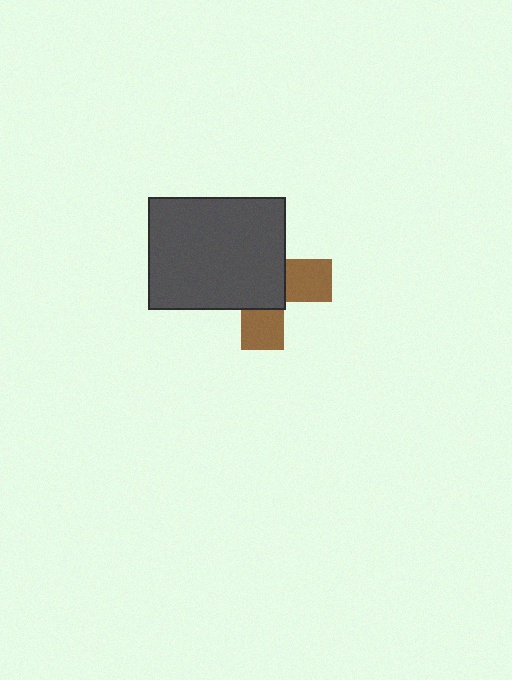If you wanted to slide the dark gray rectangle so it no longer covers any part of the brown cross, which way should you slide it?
Slide it toward the upper-left — that is the most direct way to separate the two shapes.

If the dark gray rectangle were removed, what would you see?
You would see the complete brown cross.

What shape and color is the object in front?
The object in front is a dark gray rectangle.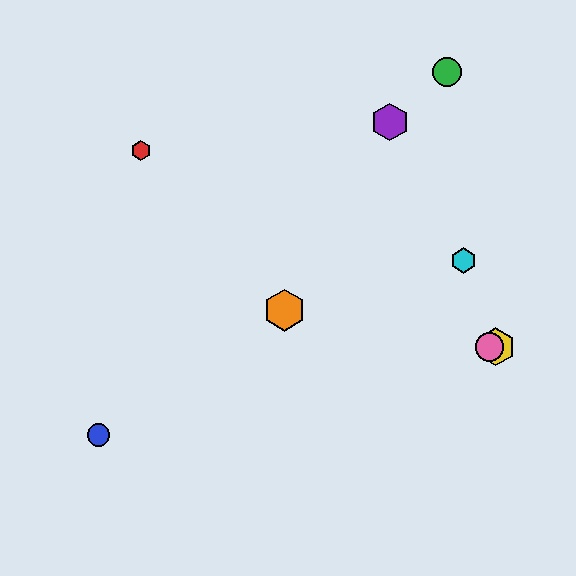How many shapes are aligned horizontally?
2 shapes (the yellow hexagon, the pink circle) are aligned horizontally.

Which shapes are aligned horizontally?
The yellow hexagon, the pink circle are aligned horizontally.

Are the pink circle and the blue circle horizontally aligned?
No, the pink circle is at y≈347 and the blue circle is at y≈435.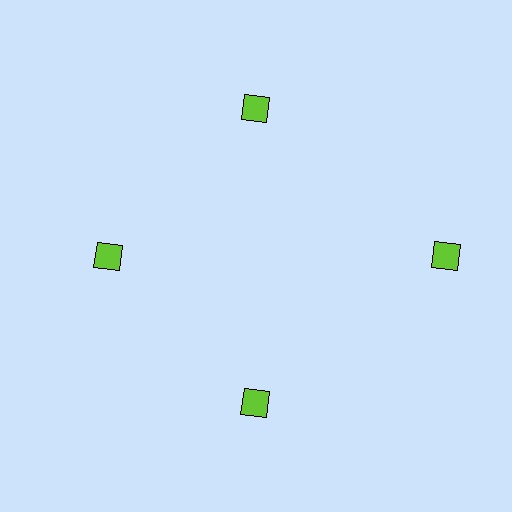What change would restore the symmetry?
The symmetry would be restored by moving it inward, back onto the ring so that all 4 diamonds sit at equal angles and equal distance from the center.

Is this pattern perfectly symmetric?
No. The 4 lime diamonds are arranged in a ring, but one element near the 3 o'clock position is pushed outward from the center, breaking the 4-fold rotational symmetry.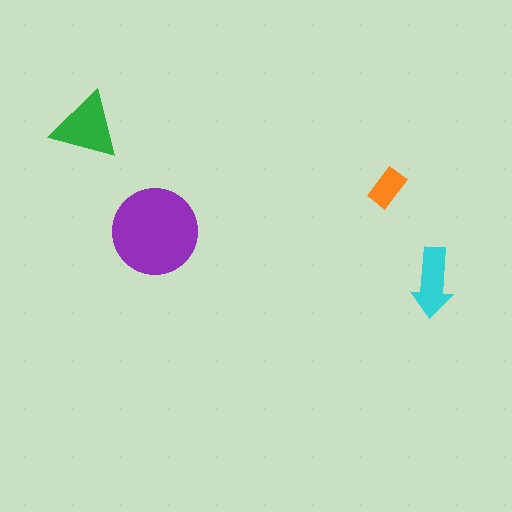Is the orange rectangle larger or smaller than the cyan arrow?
Smaller.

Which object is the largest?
The purple circle.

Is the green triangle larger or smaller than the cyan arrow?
Larger.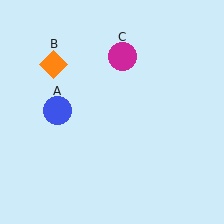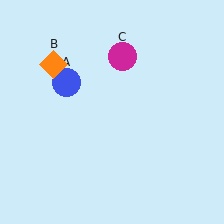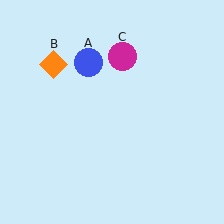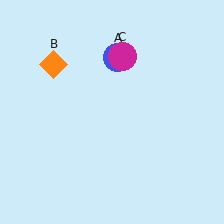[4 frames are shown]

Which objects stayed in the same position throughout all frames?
Orange diamond (object B) and magenta circle (object C) remained stationary.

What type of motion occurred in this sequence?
The blue circle (object A) rotated clockwise around the center of the scene.